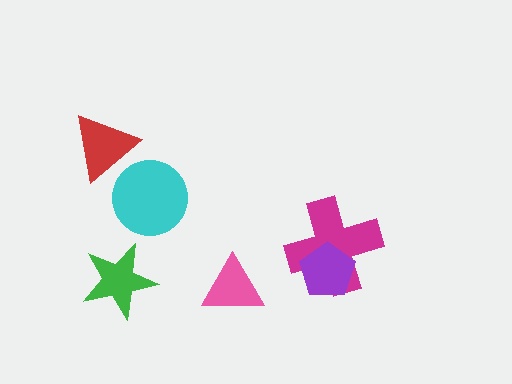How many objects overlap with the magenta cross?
1 object overlaps with the magenta cross.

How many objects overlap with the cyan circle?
0 objects overlap with the cyan circle.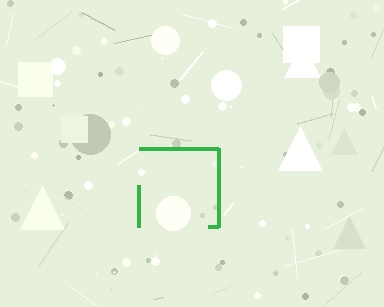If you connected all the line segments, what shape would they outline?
They would outline a square.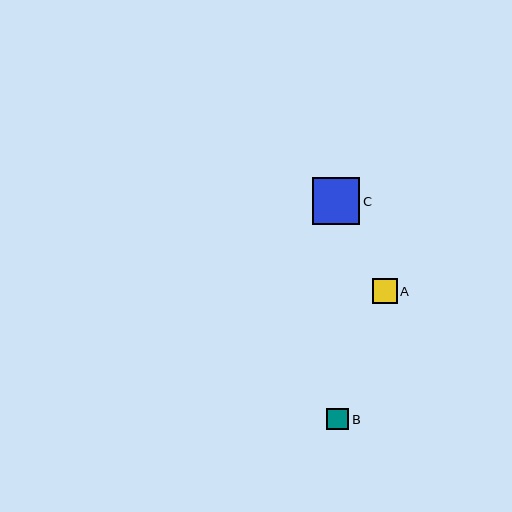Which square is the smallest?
Square B is the smallest with a size of approximately 22 pixels.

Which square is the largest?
Square C is the largest with a size of approximately 47 pixels.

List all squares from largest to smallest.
From largest to smallest: C, A, B.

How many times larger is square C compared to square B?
Square C is approximately 2.1 times the size of square B.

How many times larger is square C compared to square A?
Square C is approximately 1.9 times the size of square A.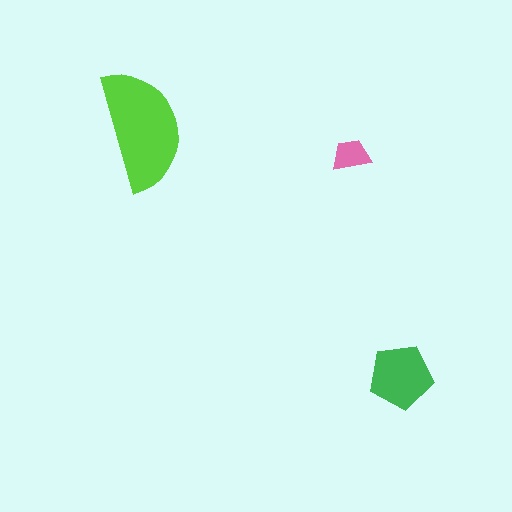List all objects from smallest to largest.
The pink trapezoid, the green pentagon, the lime semicircle.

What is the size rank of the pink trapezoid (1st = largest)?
3rd.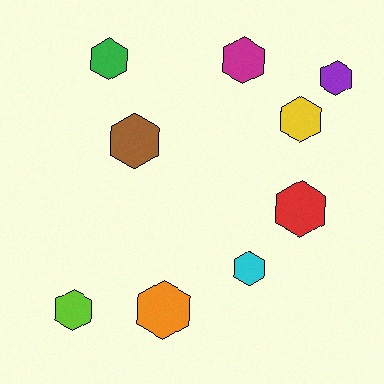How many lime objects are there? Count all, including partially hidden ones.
There is 1 lime object.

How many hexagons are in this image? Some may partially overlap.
There are 9 hexagons.